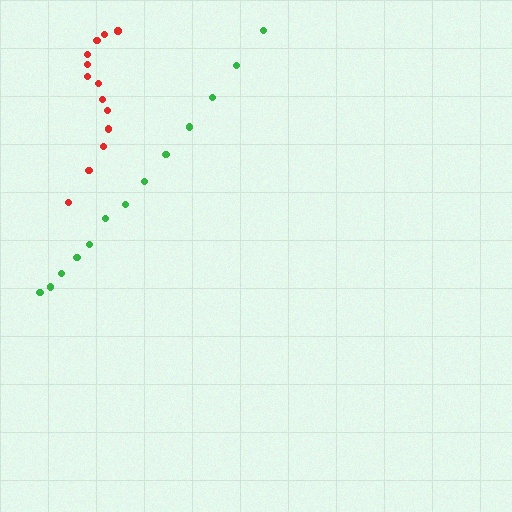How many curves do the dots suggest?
There are 2 distinct paths.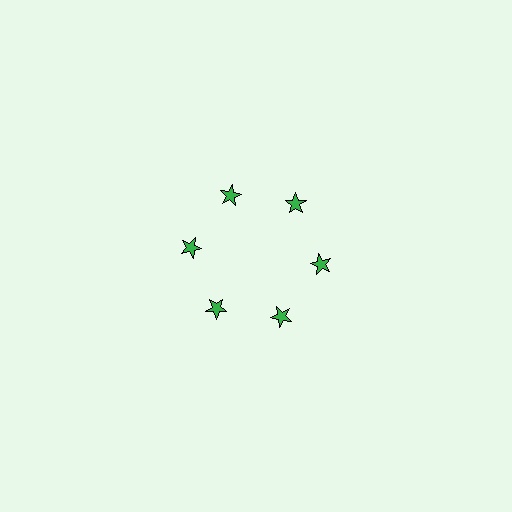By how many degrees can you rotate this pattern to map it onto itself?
The pattern maps onto itself every 60 degrees of rotation.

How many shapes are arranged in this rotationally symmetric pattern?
There are 6 shapes, arranged in 6 groups of 1.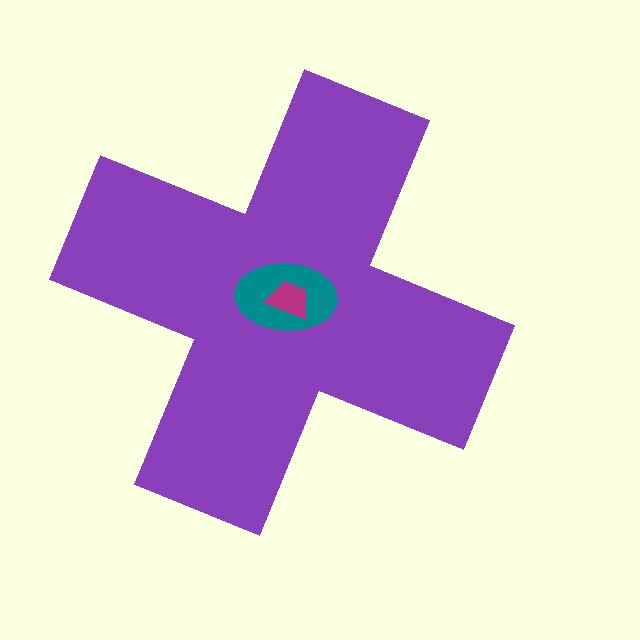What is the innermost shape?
The magenta trapezoid.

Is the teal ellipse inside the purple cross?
Yes.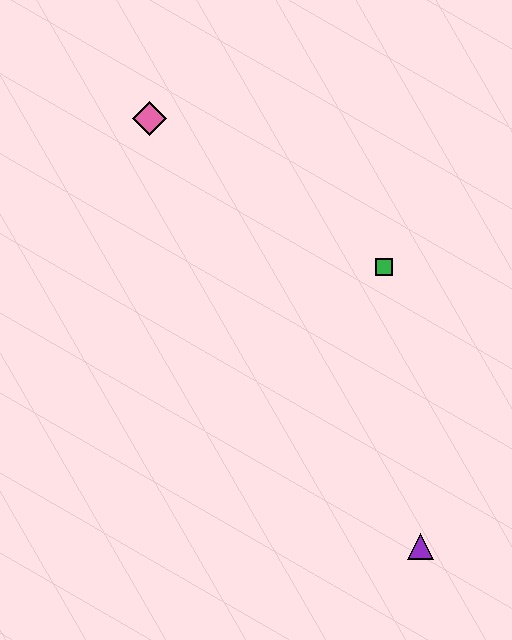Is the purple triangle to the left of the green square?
No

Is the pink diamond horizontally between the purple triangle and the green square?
No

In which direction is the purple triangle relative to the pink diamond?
The purple triangle is below the pink diamond.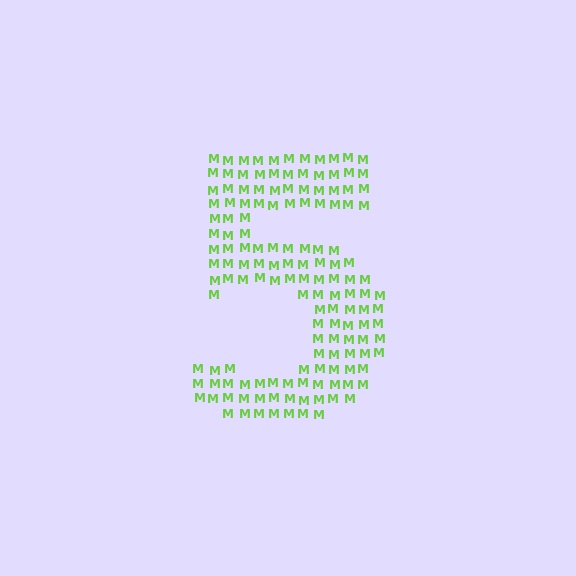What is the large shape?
The large shape is the digit 5.